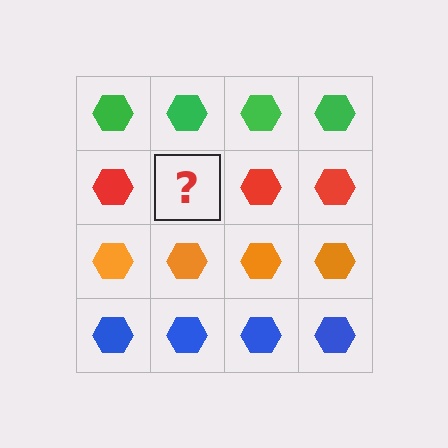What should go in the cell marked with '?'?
The missing cell should contain a red hexagon.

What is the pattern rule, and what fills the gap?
The rule is that each row has a consistent color. The gap should be filled with a red hexagon.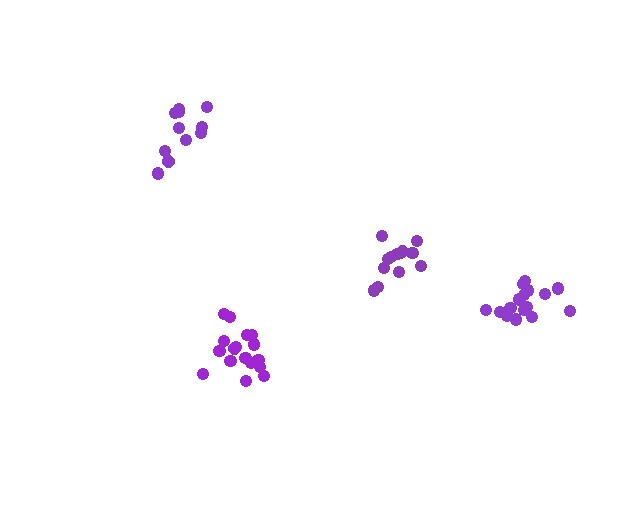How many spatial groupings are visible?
There are 4 spatial groupings.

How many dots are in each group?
Group 1: 16 dots, Group 2: 12 dots, Group 3: 13 dots, Group 4: 17 dots (58 total).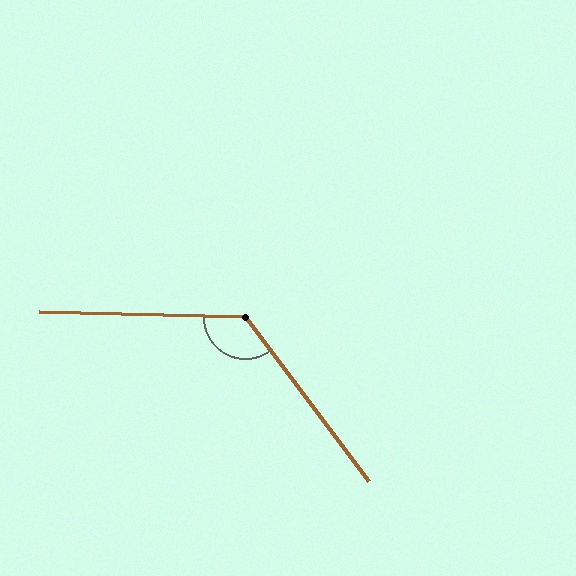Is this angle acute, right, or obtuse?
It is obtuse.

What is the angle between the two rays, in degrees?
Approximately 128 degrees.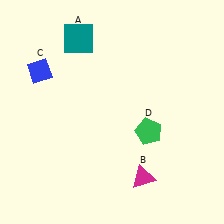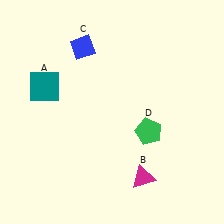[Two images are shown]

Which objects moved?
The objects that moved are: the teal square (A), the blue diamond (C).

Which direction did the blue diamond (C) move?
The blue diamond (C) moved right.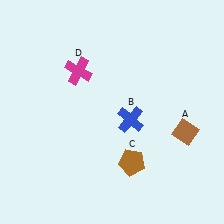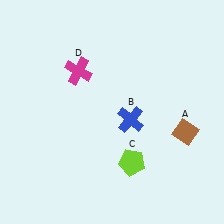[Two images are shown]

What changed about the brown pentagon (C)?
In Image 1, C is brown. In Image 2, it changed to lime.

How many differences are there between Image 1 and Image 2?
There is 1 difference between the two images.